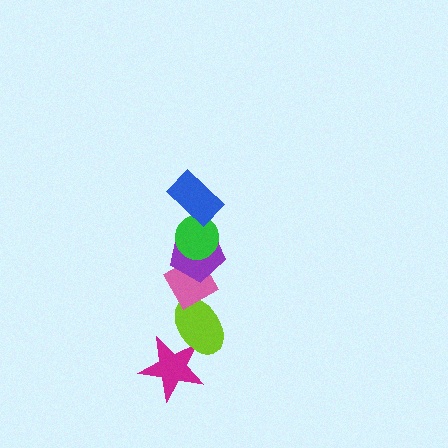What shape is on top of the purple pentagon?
The green circle is on top of the purple pentagon.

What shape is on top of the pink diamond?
The purple pentagon is on top of the pink diamond.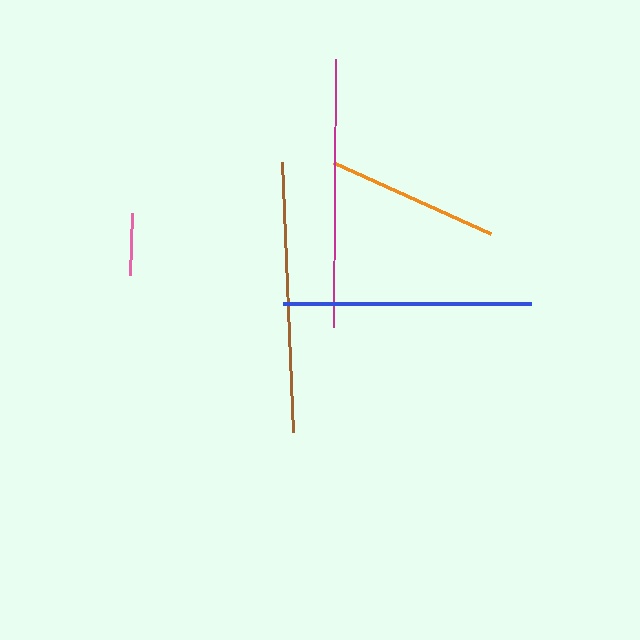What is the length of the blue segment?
The blue segment is approximately 247 pixels long.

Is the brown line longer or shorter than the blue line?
The brown line is longer than the blue line.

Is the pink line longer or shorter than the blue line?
The blue line is longer than the pink line.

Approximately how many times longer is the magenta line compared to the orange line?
The magenta line is approximately 1.6 times the length of the orange line.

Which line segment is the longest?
The brown line is the longest at approximately 271 pixels.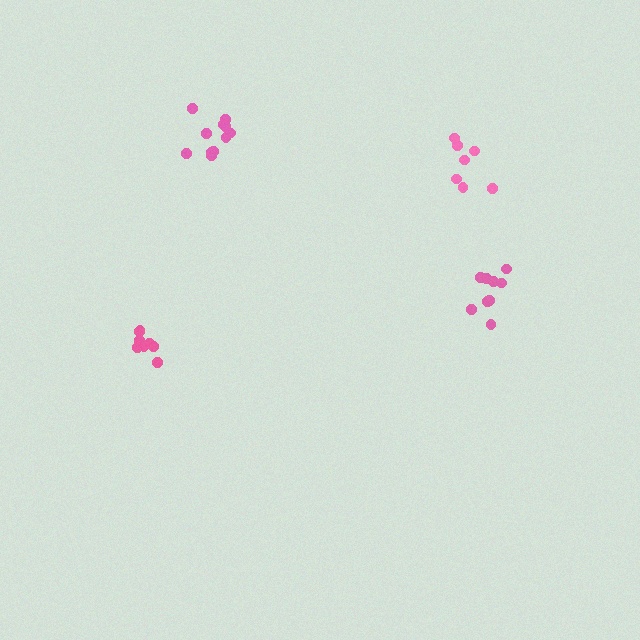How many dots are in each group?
Group 1: 7 dots, Group 2: 11 dots, Group 3: 8 dots, Group 4: 9 dots (35 total).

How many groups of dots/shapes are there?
There are 4 groups.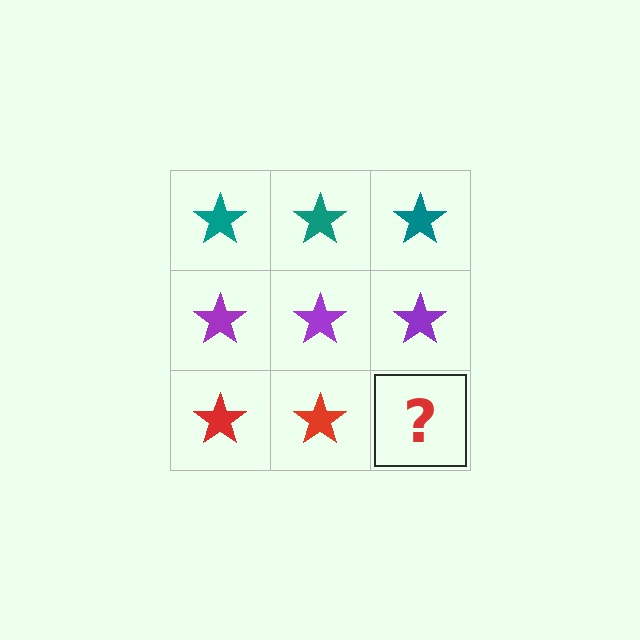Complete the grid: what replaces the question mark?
The question mark should be replaced with a red star.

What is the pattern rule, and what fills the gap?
The rule is that each row has a consistent color. The gap should be filled with a red star.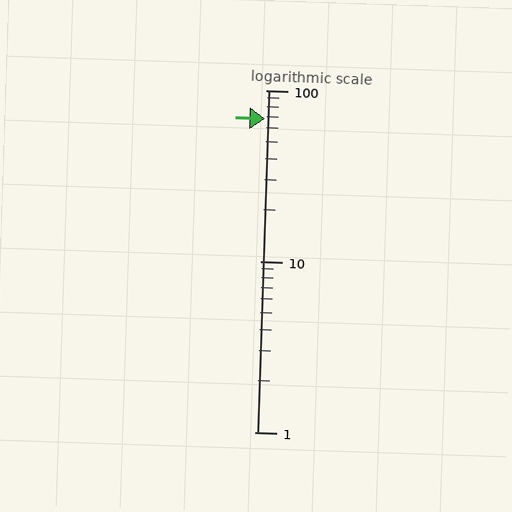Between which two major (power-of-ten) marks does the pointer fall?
The pointer is between 10 and 100.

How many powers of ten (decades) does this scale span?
The scale spans 2 decades, from 1 to 100.